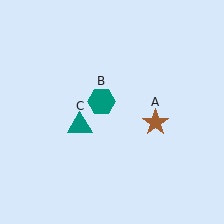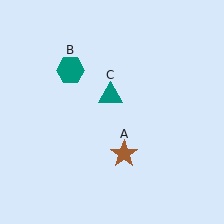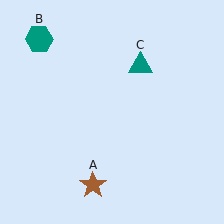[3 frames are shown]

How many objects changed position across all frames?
3 objects changed position: brown star (object A), teal hexagon (object B), teal triangle (object C).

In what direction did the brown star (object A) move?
The brown star (object A) moved down and to the left.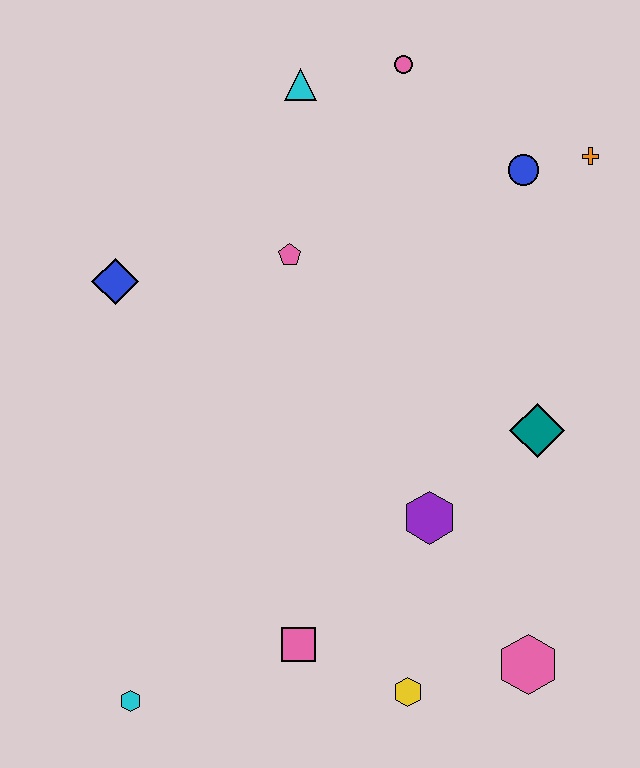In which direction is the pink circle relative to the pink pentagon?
The pink circle is above the pink pentagon.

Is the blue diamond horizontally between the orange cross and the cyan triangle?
No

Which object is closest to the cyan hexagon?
The pink square is closest to the cyan hexagon.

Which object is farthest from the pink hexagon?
The cyan triangle is farthest from the pink hexagon.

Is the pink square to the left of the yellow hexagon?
Yes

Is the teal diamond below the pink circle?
Yes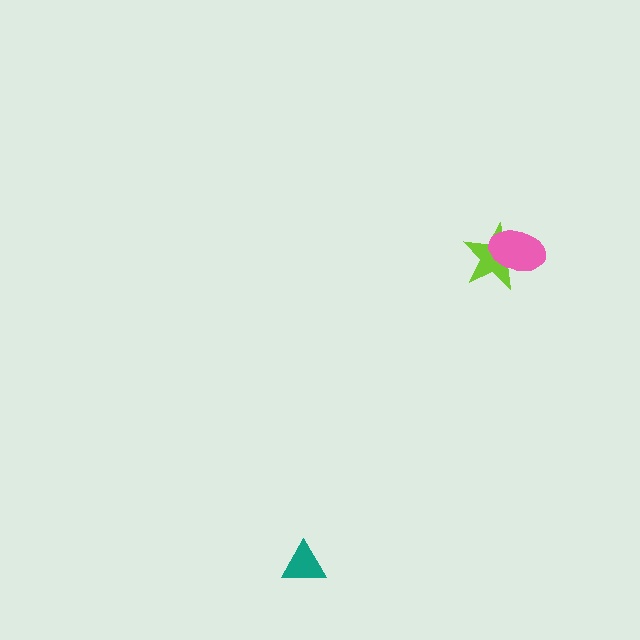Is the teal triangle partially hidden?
No, no other shape covers it.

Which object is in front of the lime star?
The pink ellipse is in front of the lime star.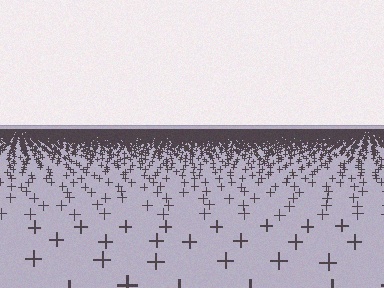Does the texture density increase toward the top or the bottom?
Density increases toward the top.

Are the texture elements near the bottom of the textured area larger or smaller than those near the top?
Larger. Near the bottom, elements are closer to the viewer and appear at a bigger on-screen size.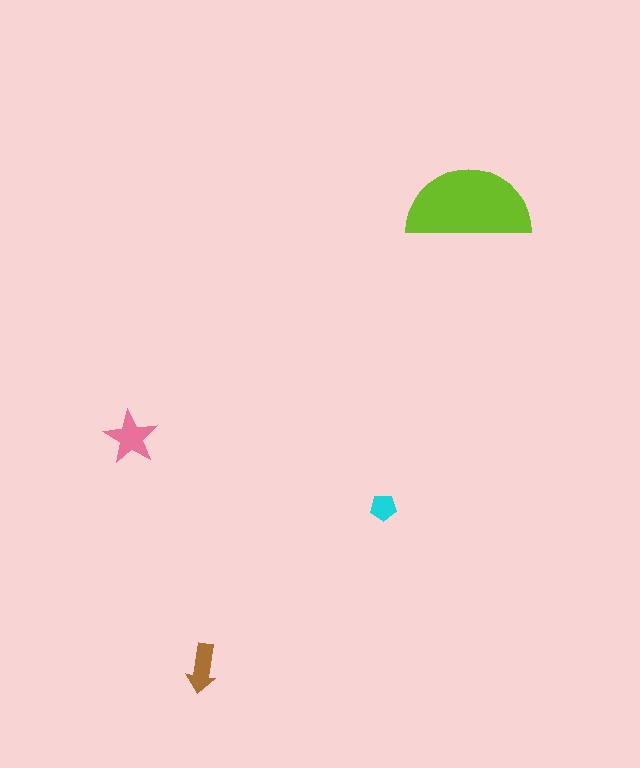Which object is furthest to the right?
The lime semicircle is rightmost.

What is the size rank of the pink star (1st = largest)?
2nd.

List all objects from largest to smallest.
The lime semicircle, the pink star, the brown arrow, the cyan pentagon.